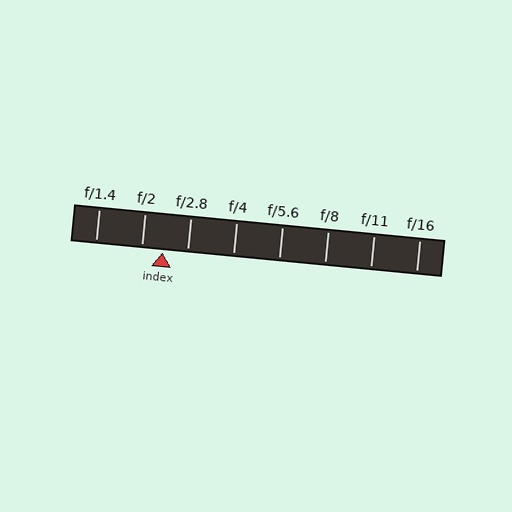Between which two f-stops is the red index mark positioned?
The index mark is between f/2 and f/2.8.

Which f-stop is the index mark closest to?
The index mark is closest to f/2.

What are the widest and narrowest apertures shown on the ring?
The widest aperture shown is f/1.4 and the narrowest is f/16.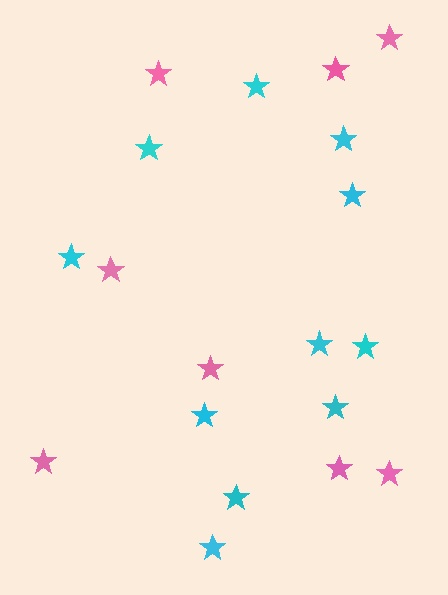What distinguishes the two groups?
There are 2 groups: one group of cyan stars (11) and one group of pink stars (8).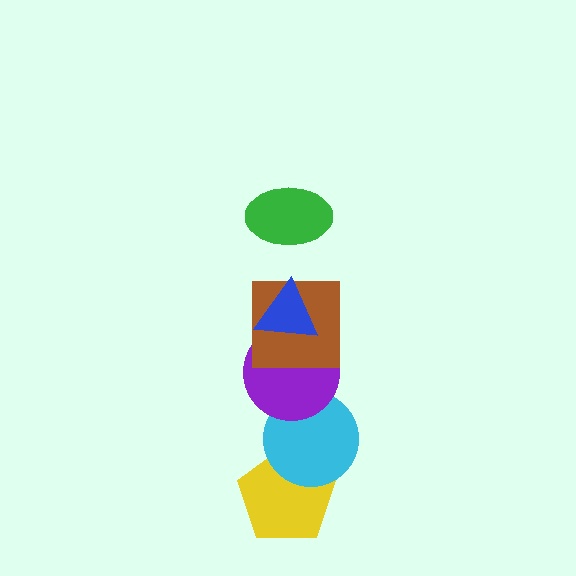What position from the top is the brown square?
The brown square is 3rd from the top.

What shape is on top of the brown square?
The blue triangle is on top of the brown square.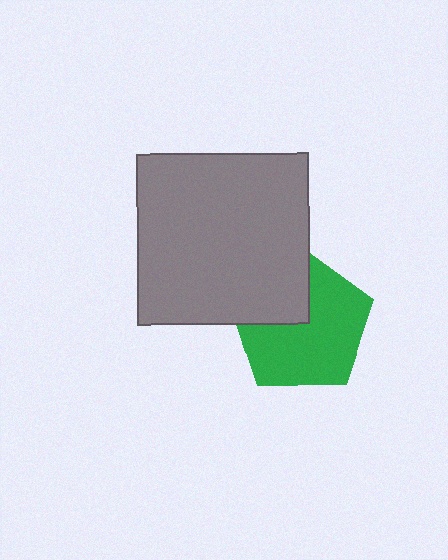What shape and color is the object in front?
The object in front is a gray square.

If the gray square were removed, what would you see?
You would see the complete green pentagon.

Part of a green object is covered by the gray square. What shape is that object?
It is a pentagon.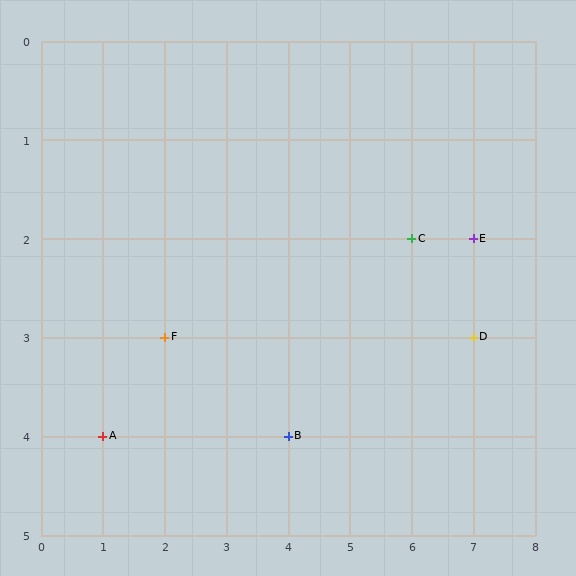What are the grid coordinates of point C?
Point C is at grid coordinates (6, 2).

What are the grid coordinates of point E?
Point E is at grid coordinates (7, 2).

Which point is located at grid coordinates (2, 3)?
Point F is at (2, 3).